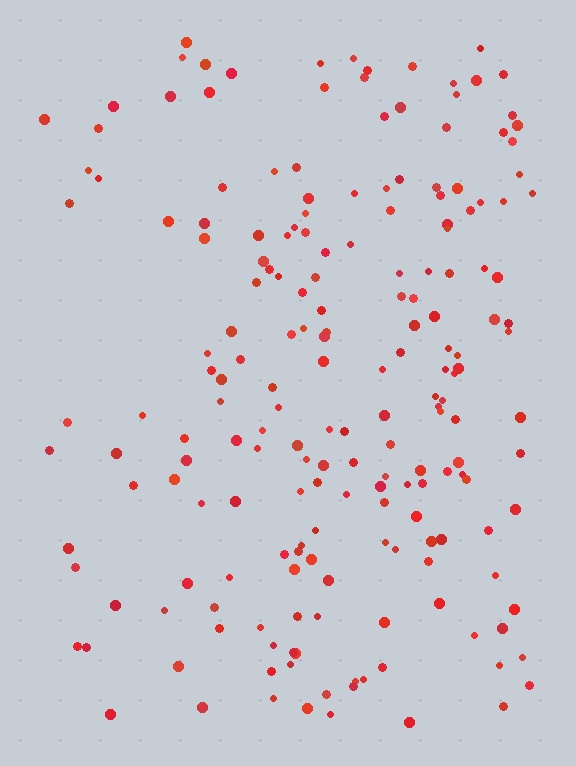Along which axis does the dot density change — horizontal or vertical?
Horizontal.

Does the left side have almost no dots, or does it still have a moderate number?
Still a moderate number, just noticeably fewer than the right.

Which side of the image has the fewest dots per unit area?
The left.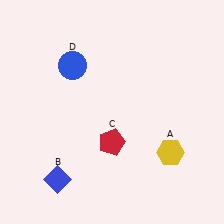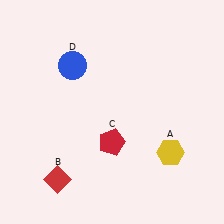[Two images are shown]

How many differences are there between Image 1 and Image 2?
There is 1 difference between the two images.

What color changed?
The diamond (B) changed from blue in Image 1 to red in Image 2.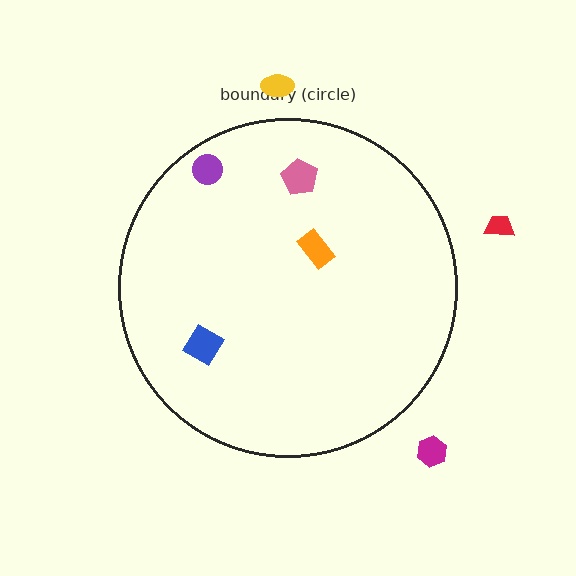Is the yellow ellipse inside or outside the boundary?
Outside.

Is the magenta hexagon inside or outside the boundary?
Outside.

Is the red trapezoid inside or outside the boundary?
Outside.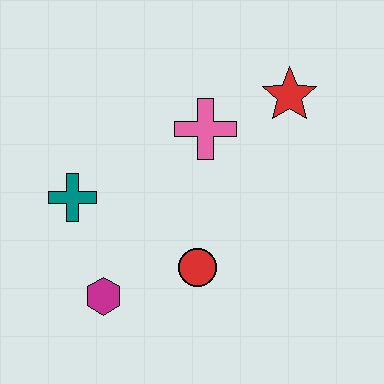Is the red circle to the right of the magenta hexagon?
Yes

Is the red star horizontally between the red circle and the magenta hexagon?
No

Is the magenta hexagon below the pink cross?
Yes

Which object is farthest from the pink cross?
The magenta hexagon is farthest from the pink cross.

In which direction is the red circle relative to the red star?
The red circle is below the red star.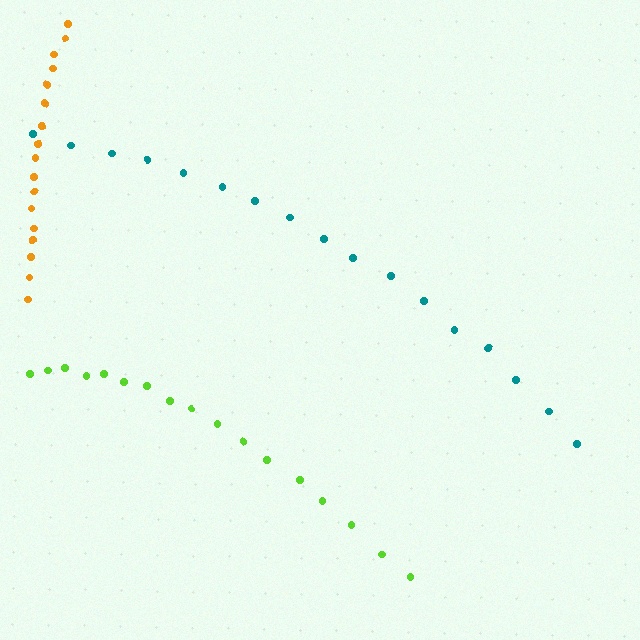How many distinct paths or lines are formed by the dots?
There are 3 distinct paths.